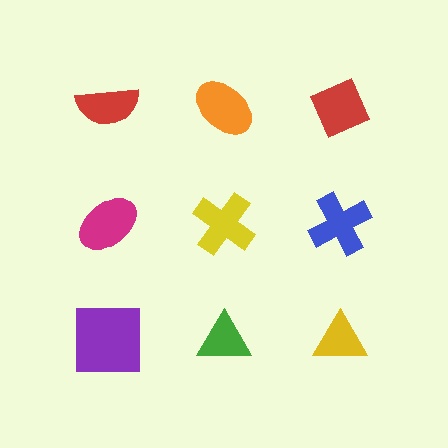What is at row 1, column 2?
An orange ellipse.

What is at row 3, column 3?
A yellow triangle.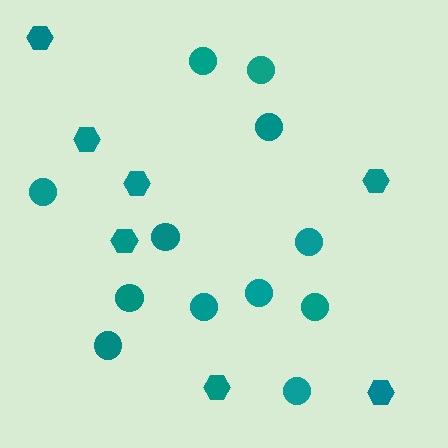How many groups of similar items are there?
There are 2 groups: one group of hexagons (7) and one group of circles (12).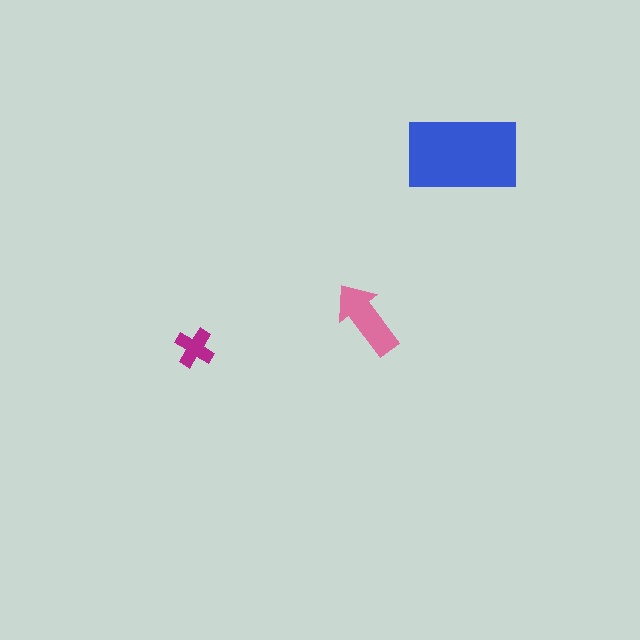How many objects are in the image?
There are 3 objects in the image.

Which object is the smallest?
The magenta cross.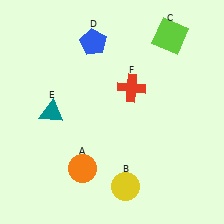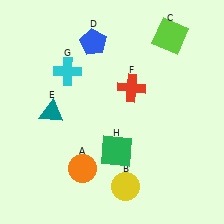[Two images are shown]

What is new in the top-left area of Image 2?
A cyan cross (G) was added in the top-left area of Image 2.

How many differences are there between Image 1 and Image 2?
There are 2 differences between the two images.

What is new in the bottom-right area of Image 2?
A green square (H) was added in the bottom-right area of Image 2.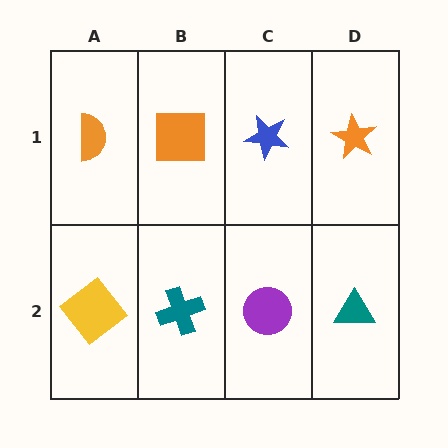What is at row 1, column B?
An orange square.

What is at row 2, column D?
A teal triangle.